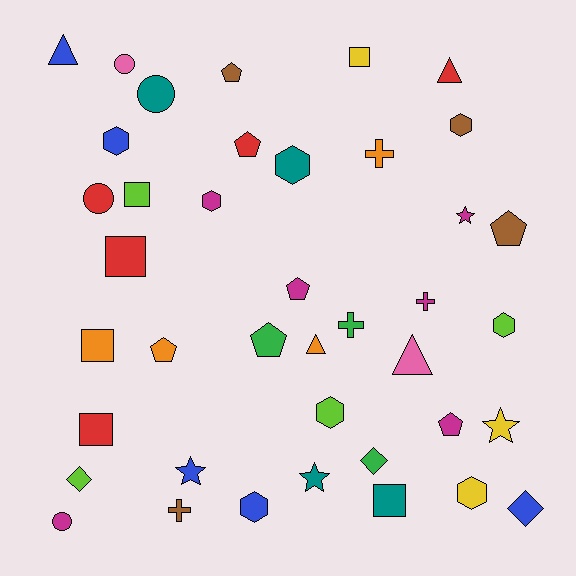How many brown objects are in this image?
There are 4 brown objects.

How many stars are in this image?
There are 4 stars.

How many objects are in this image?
There are 40 objects.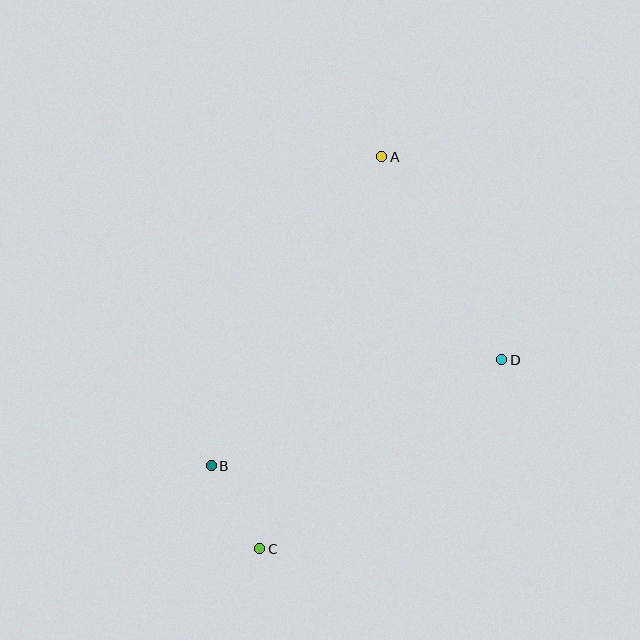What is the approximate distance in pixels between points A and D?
The distance between A and D is approximately 236 pixels.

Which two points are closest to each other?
Points B and C are closest to each other.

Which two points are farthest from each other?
Points A and C are farthest from each other.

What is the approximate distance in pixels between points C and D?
The distance between C and D is approximately 307 pixels.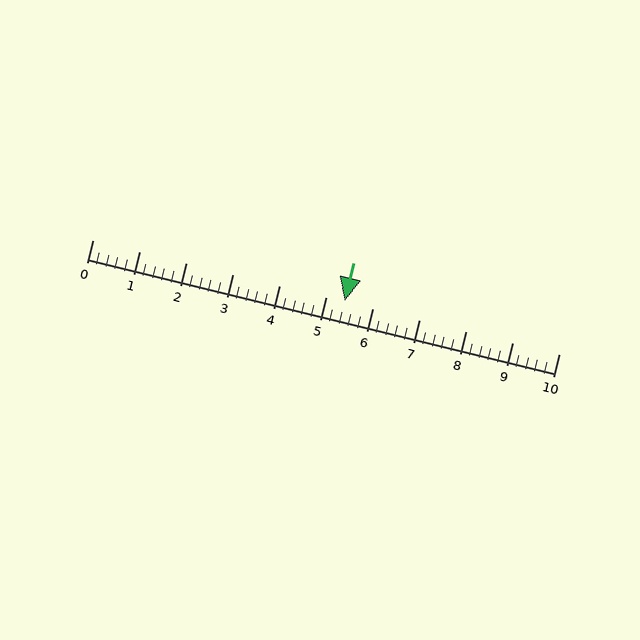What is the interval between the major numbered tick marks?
The major tick marks are spaced 1 units apart.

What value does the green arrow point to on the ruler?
The green arrow points to approximately 5.4.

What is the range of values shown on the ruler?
The ruler shows values from 0 to 10.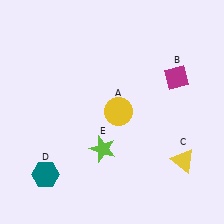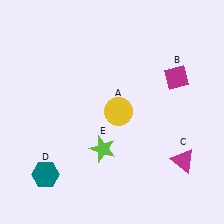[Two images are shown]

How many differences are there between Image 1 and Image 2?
There is 1 difference between the two images.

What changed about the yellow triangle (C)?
In Image 1, C is yellow. In Image 2, it changed to magenta.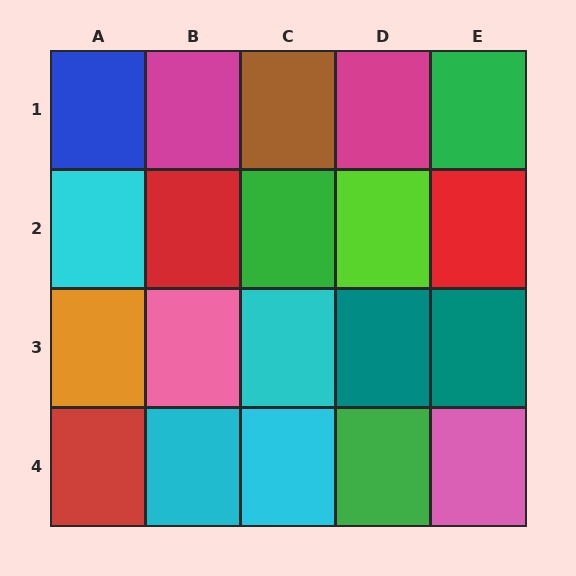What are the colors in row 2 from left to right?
Cyan, red, green, lime, red.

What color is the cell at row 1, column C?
Brown.